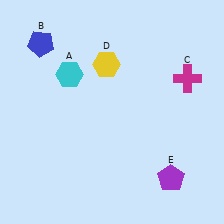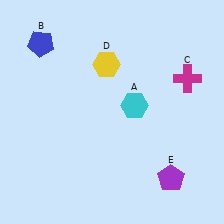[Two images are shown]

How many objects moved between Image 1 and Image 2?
1 object moved between the two images.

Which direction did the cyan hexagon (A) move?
The cyan hexagon (A) moved right.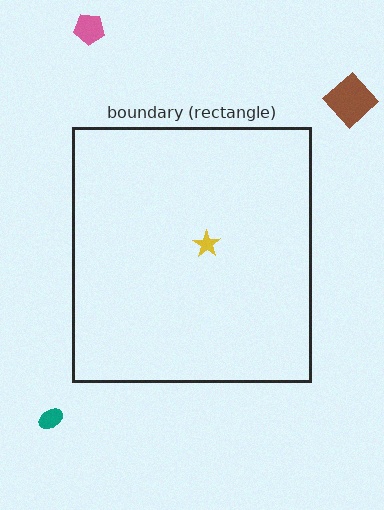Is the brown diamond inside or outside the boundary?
Outside.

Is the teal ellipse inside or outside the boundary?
Outside.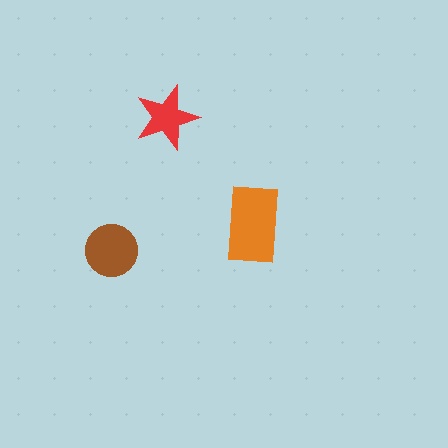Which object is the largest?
The orange rectangle.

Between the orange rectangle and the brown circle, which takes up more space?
The orange rectangle.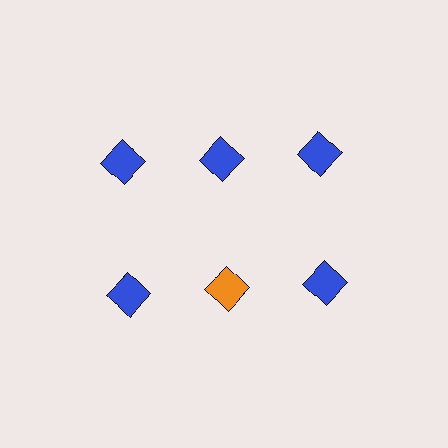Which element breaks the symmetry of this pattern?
The orange diamond in the second row, second from left column breaks the symmetry. All other shapes are blue diamonds.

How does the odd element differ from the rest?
It has a different color: orange instead of blue.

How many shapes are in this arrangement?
There are 6 shapes arranged in a grid pattern.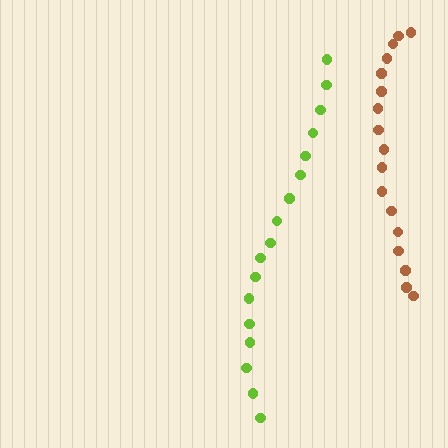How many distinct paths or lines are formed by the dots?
There are 2 distinct paths.